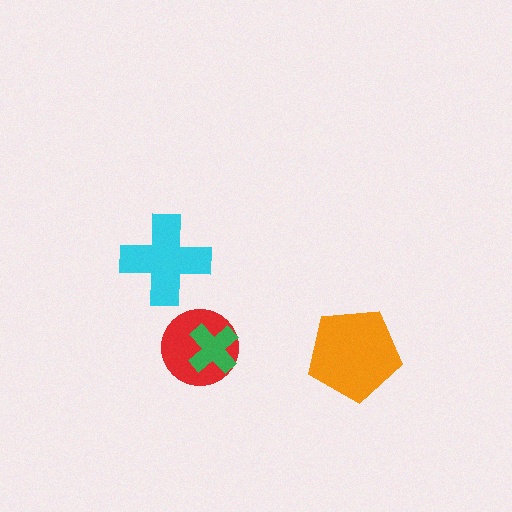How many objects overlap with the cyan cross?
0 objects overlap with the cyan cross.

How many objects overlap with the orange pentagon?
0 objects overlap with the orange pentagon.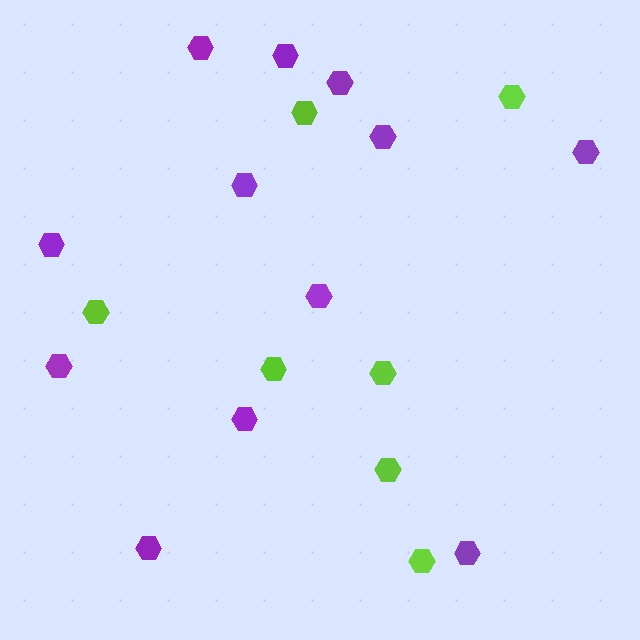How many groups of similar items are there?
There are 2 groups: one group of purple hexagons (12) and one group of lime hexagons (7).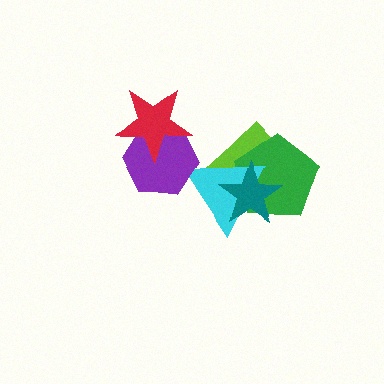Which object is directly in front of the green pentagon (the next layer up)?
The cyan triangle is directly in front of the green pentagon.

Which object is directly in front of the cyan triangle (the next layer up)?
The purple hexagon is directly in front of the cyan triangle.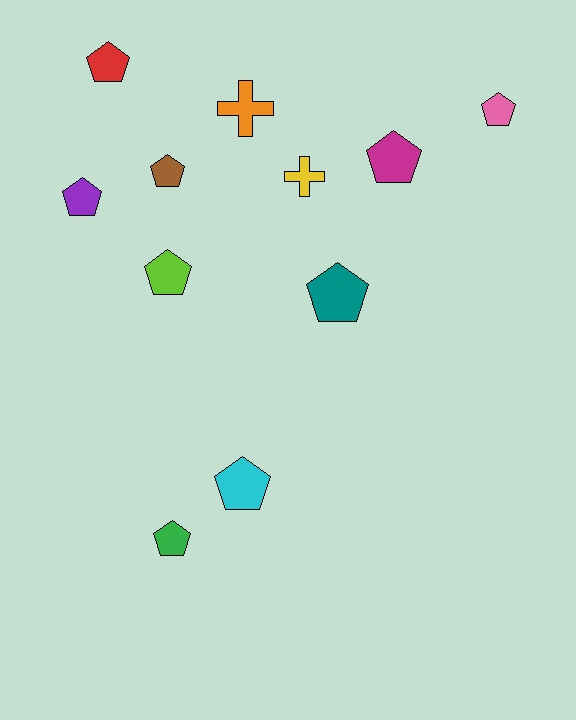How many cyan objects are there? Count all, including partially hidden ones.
There is 1 cyan object.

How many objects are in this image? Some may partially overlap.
There are 11 objects.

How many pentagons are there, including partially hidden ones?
There are 9 pentagons.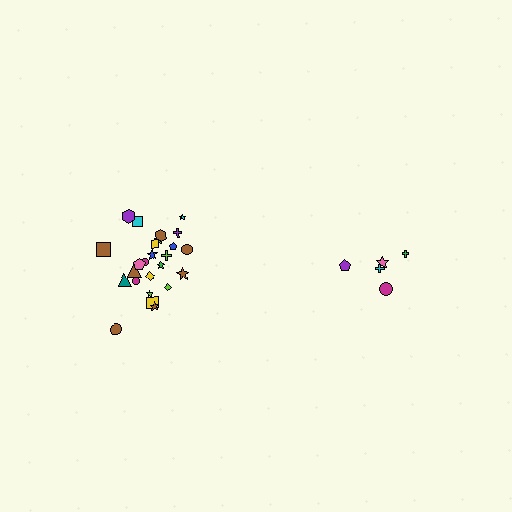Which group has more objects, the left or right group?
The left group.